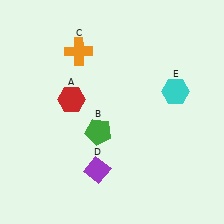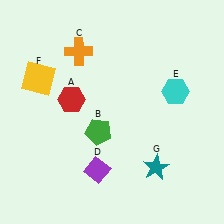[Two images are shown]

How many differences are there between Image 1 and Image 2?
There are 2 differences between the two images.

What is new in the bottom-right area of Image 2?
A teal star (G) was added in the bottom-right area of Image 2.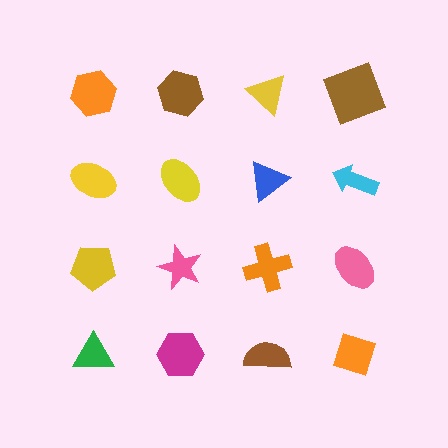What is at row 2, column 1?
A yellow ellipse.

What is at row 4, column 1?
A green triangle.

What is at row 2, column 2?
A yellow ellipse.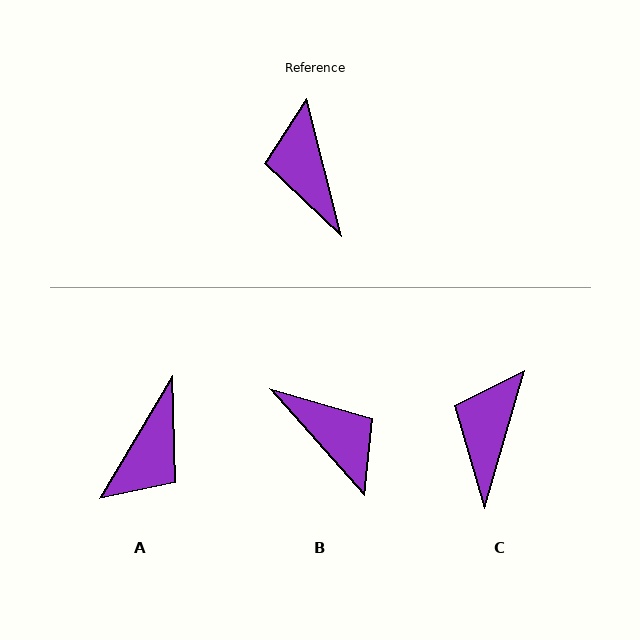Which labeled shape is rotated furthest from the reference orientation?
B, about 153 degrees away.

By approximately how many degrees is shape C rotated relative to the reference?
Approximately 30 degrees clockwise.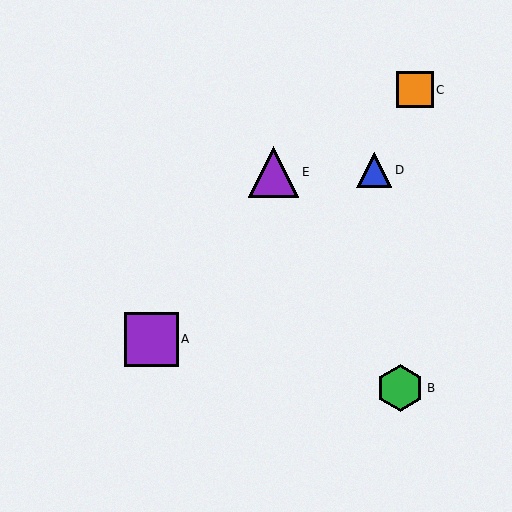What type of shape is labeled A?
Shape A is a purple square.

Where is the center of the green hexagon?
The center of the green hexagon is at (400, 388).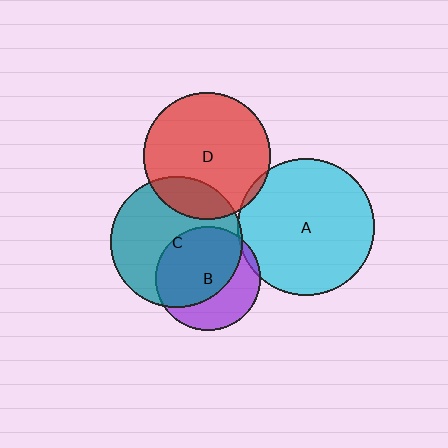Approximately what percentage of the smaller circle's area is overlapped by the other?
Approximately 20%.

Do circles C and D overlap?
Yes.